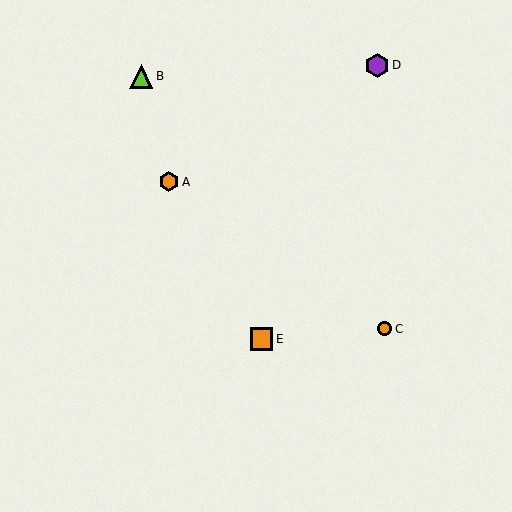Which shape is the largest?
The purple hexagon (labeled D) is the largest.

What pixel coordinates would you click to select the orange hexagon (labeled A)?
Click at (169, 182) to select the orange hexagon A.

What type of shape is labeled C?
Shape C is an orange circle.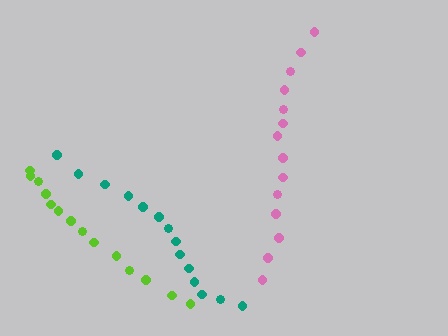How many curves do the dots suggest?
There are 3 distinct paths.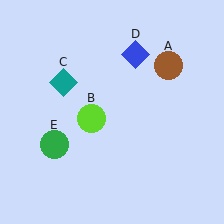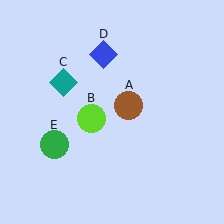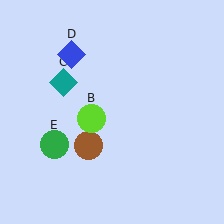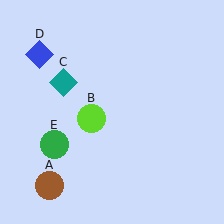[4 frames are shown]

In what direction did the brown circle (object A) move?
The brown circle (object A) moved down and to the left.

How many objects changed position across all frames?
2 objects changed position: brown circle (object A), blue diamond (object D).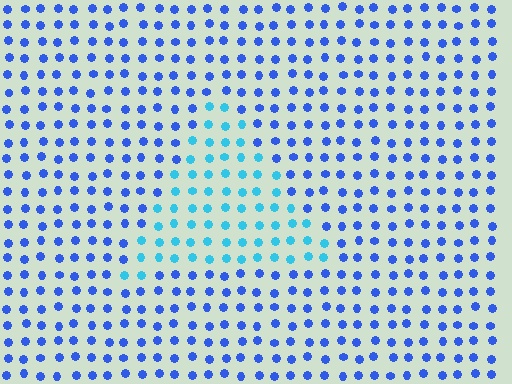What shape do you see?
I see a triangle.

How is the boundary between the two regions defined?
The boundary is defined purely by a slight shift in hue (about 35 degrees). Spacing, size, and orientation are identical on both sides.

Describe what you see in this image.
The image is filled with small blue elements in a uniform arrangement. A triangle-shaped region is visible where the elements are tinted to a slightly different hue, forming a subtle color boundary.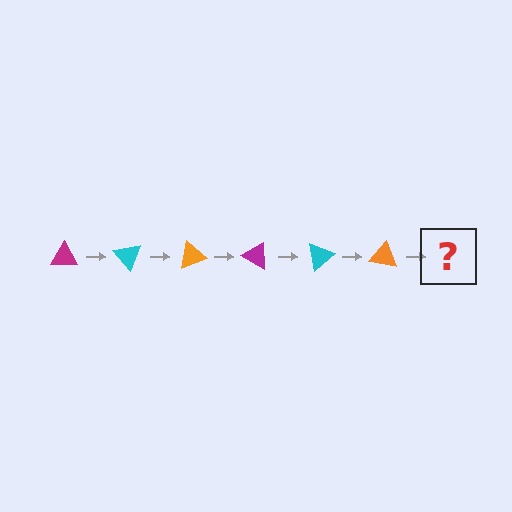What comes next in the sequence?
The next element should be a magenta triangle, rotated 300 degrees from the start.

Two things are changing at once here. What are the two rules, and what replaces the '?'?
The two rules are that it rotates 50 degrees each step and the color cycles through magenta, cyan, and orange. The '?' should be a magenta triangle, rotated 300 degrees from the start.